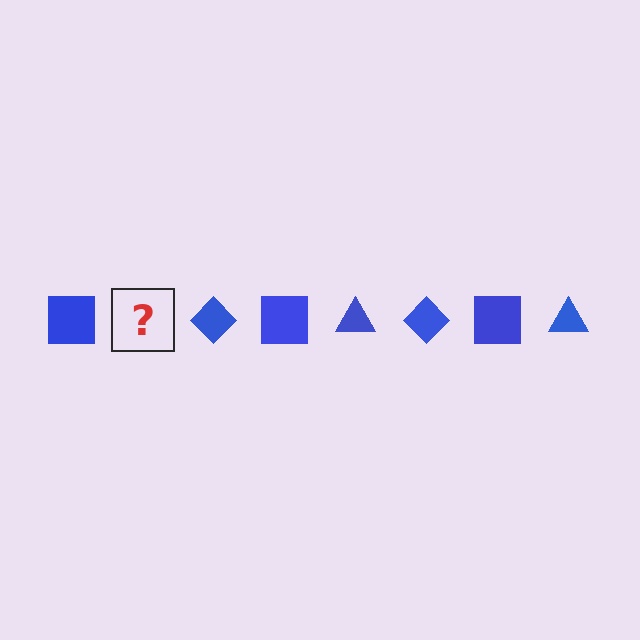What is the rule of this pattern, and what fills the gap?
The rule is that the pattern cycles through square, triangle, diamond shapes in blue. The gap should be filled with a blue triangle.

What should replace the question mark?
The question mark should be replaced with a blue triangle.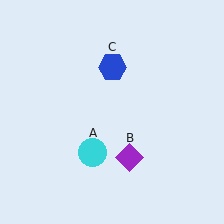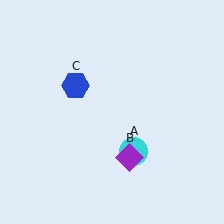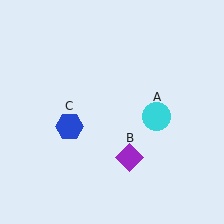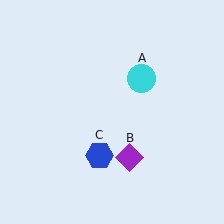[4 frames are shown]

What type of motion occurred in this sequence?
The cyan circle (object A), blue hexagon (object C) rotated counterclockwise around the center of the scene.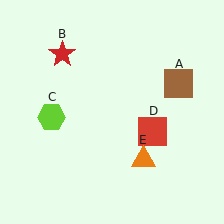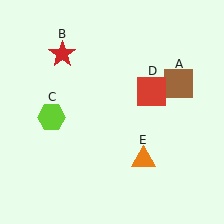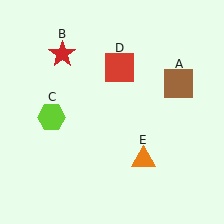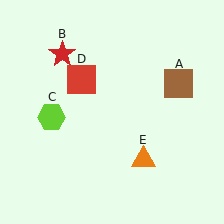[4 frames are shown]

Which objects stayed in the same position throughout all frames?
Brown square (object A) and red star (object B) and lime hexagon (object C) and orange triangle (object E) remained stationary.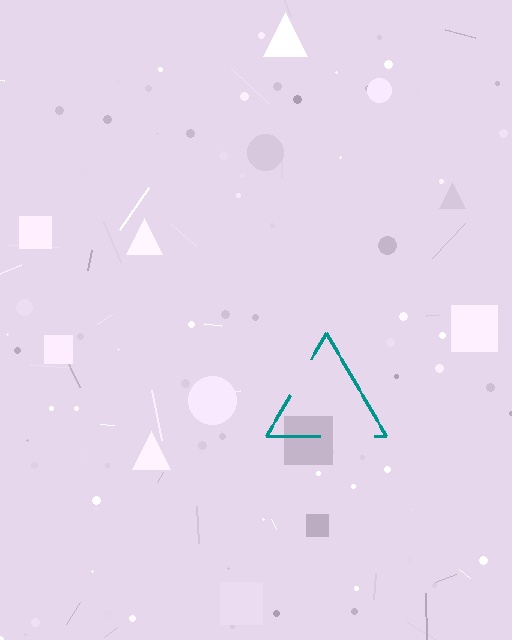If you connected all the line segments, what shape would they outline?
They would outline a triangle.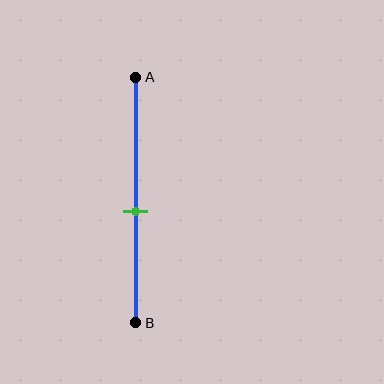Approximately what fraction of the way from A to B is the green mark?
The green mark is approximately 55% of the way from A to B.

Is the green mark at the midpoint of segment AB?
No, the mark is at about 55% from A, not at the 50% midpoint.